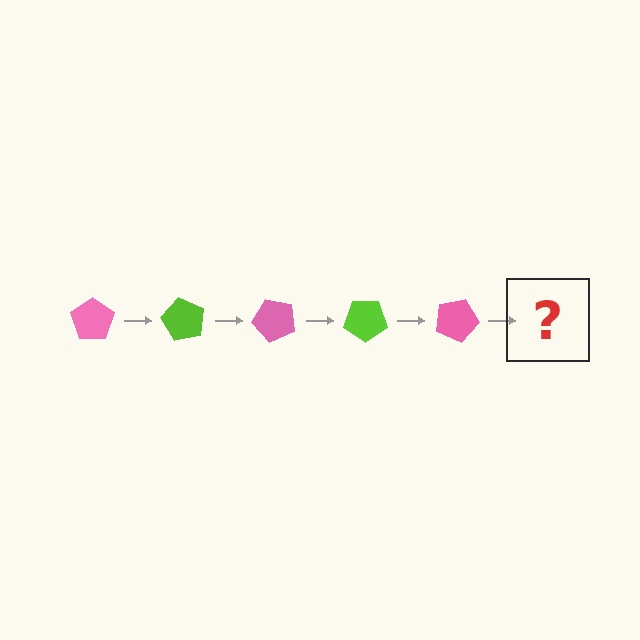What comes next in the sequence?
The next element should be a lime pentagon, rotated 300 degrees from the start.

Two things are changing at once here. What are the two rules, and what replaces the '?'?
The two rules are that it rotates 60 degrees each step and the color cycles through pink and lime. The '?' should be a lime pentagon, rotated 300 degrees from the start.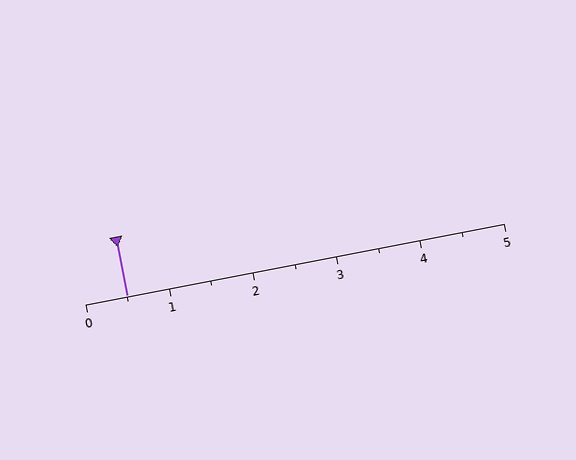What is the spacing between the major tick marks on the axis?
The major ticks are spaced 1 apart.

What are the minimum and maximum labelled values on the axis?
The axis runs from 0 to 5.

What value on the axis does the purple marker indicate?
The marker indicates approximately 0.5.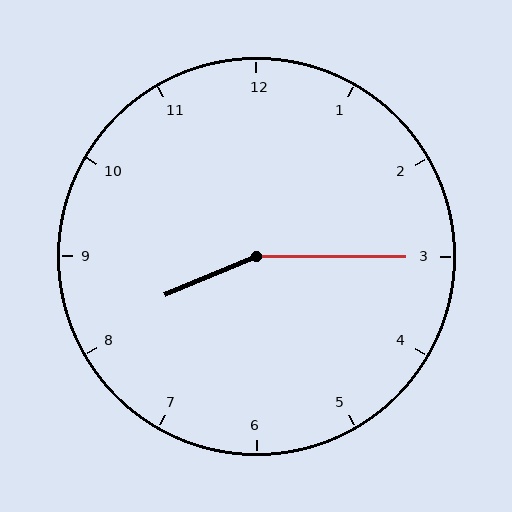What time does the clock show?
8:15.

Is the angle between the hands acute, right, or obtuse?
It is obtuse.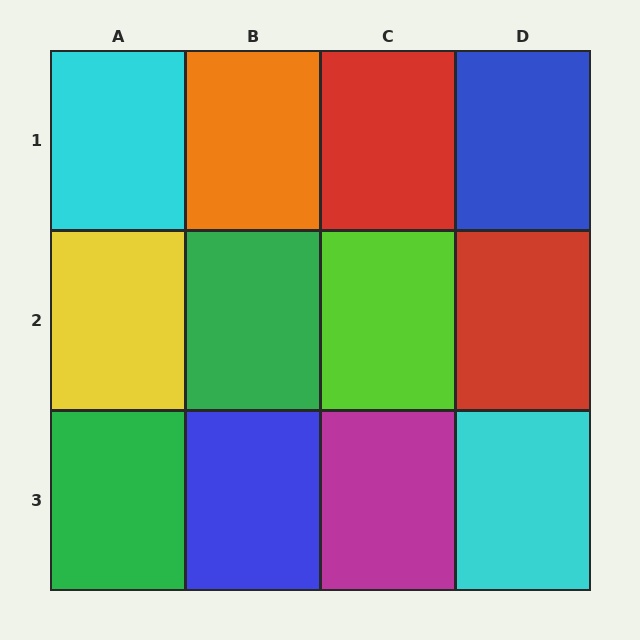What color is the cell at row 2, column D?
Red.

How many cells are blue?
2 cells are blue.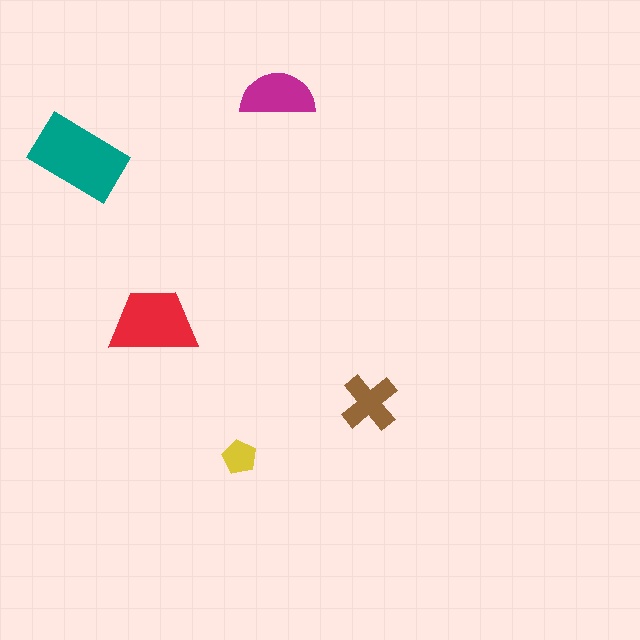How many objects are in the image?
There are 5 objects in the image.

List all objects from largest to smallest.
The teal rectangle, the red trapezoid, the magenta semicircle, the brown cross, the yellow pentagon.